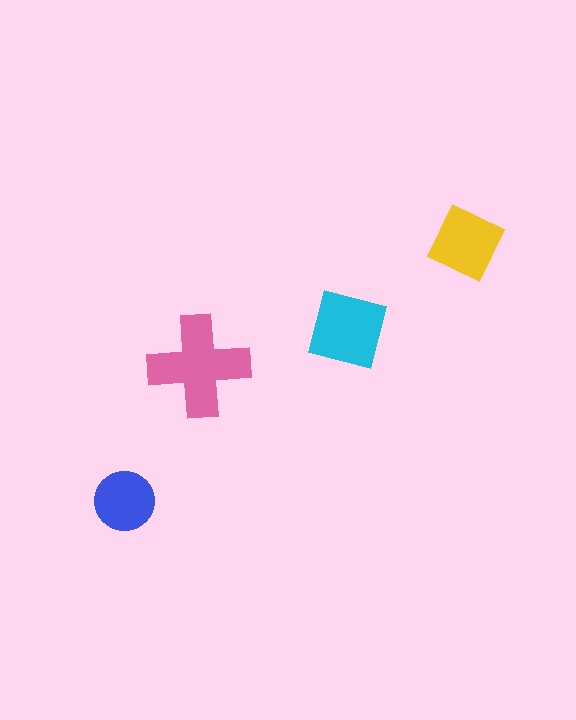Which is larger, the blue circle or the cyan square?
The cyan square.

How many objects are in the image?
There are 4 objects in the image.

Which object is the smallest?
The blue circle.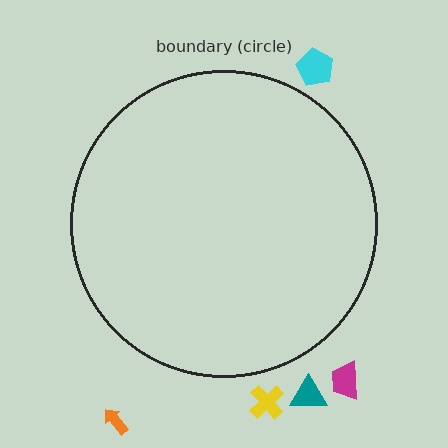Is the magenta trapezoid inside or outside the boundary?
Outside.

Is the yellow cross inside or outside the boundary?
Outside.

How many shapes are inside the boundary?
0 inside, 5 outside.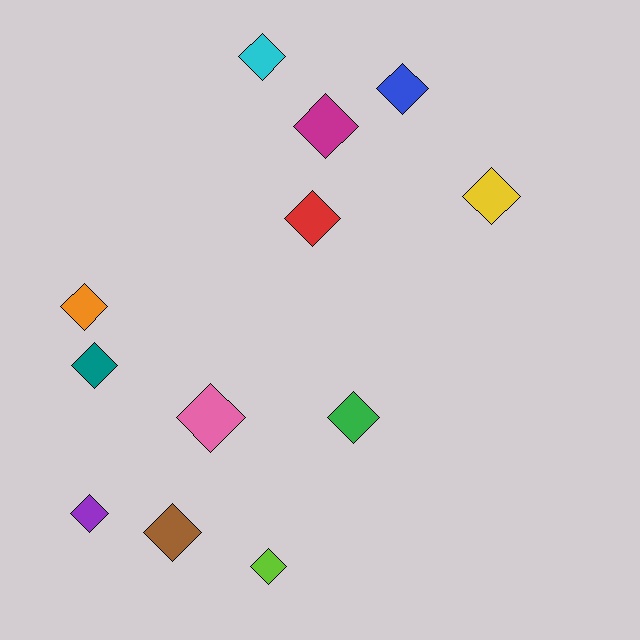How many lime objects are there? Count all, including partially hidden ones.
There is 1 lime object.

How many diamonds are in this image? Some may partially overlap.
There are 12 diamonds.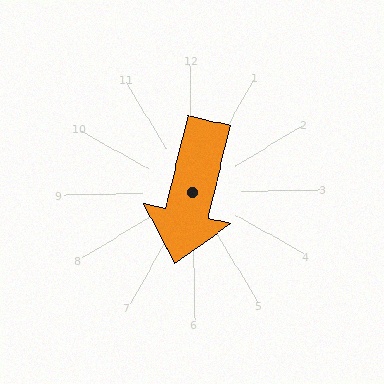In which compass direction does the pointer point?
South.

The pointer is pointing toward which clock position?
Roughly 6 o'clock.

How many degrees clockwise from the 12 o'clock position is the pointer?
Approximately 195 degrees.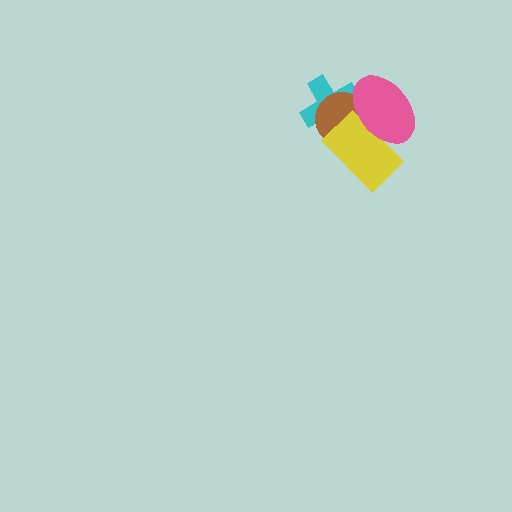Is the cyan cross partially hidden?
Yes, it is partially covered by another shape.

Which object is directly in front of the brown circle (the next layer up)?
The yellow rectangle is directly in front of the brown circle.